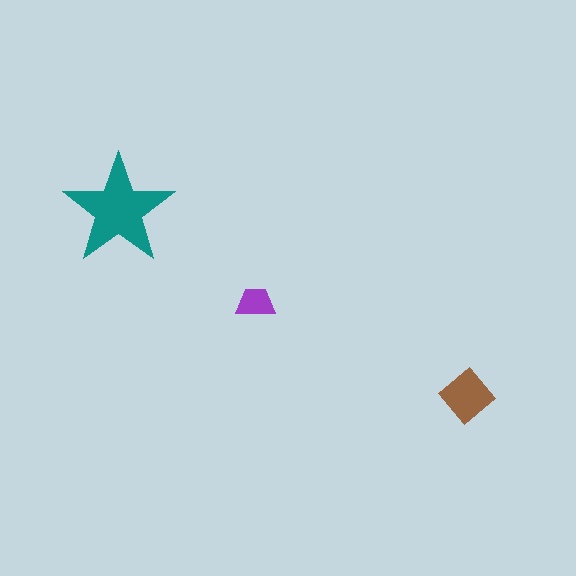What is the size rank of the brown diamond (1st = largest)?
2nd.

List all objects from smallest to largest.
The purple trapezoid, the brown diamond, the teal star.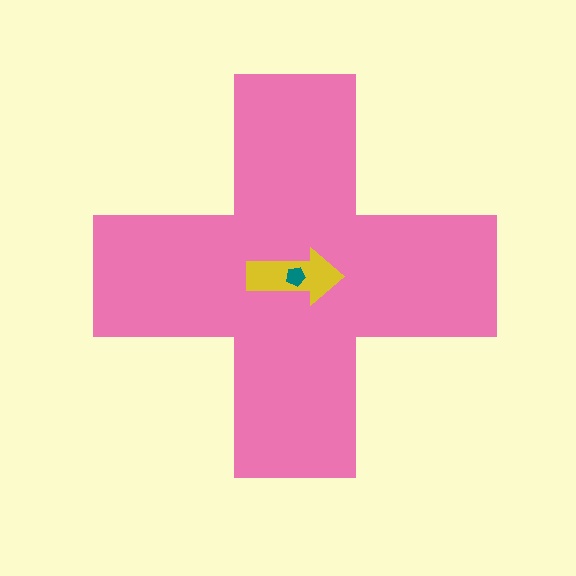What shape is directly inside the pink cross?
The yellow arrow.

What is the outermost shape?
The pink cross.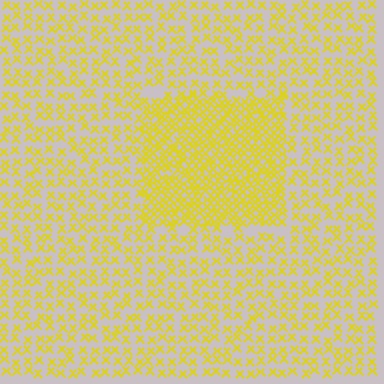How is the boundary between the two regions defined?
The boundary is defined by a change in element density (approximately 2.2x ratio). All elements are the same color, size, and shape.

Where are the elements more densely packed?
The elements are more densely packed inside the rectangle boundary.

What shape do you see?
I see a rectangle.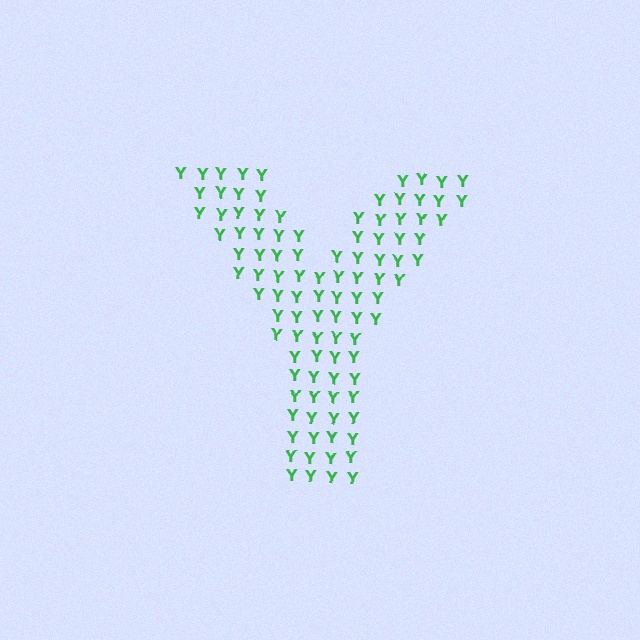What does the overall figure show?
The overall figure shows the letter Y.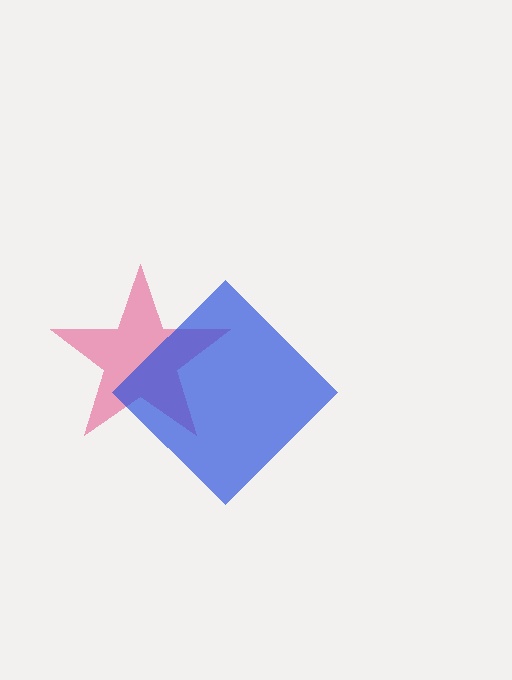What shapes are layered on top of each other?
The layered shapes are: a pink star, a blue diamond.